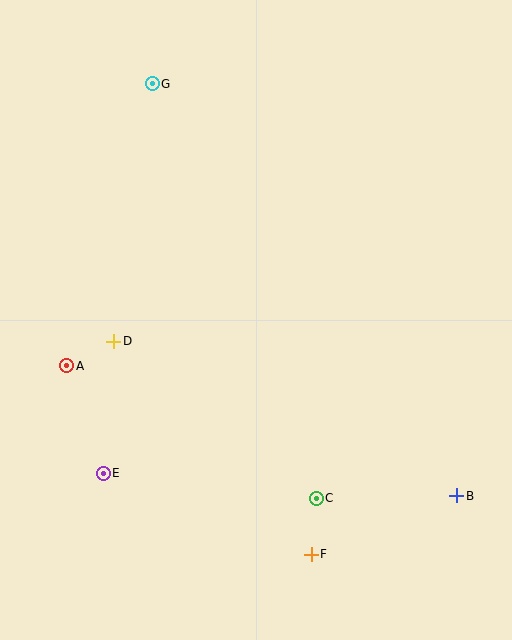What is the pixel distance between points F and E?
The distance between F and E is 224 pixels.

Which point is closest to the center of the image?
Point D at (114, 341) is closest to the center.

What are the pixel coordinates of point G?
Point G is at (152, 84).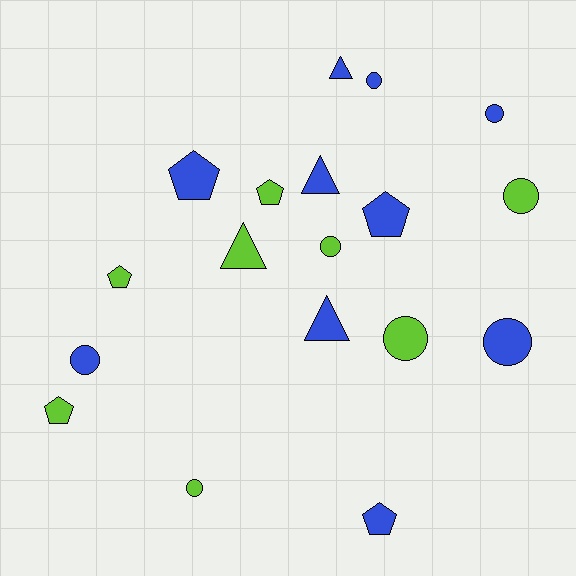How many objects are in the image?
There are 18 objects.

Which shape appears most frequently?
Circle, with 8 objects.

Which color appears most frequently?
Blue, with 10 objects.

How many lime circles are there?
There are 4 lime circles.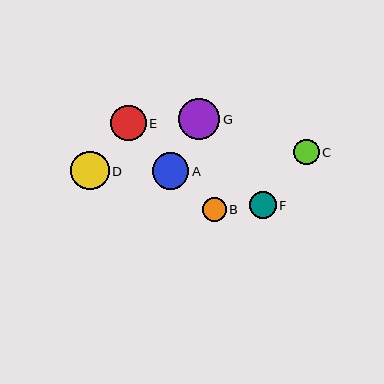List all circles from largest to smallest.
From largest to smallest: G, D, A, E, F, C, B.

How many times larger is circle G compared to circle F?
Circle G is approximately 1.5 times the size of circle F.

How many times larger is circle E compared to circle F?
Circle E is approximately 1.3 times the size of circle F.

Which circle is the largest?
Circle G is the largest with a size of approximately 41 pixels.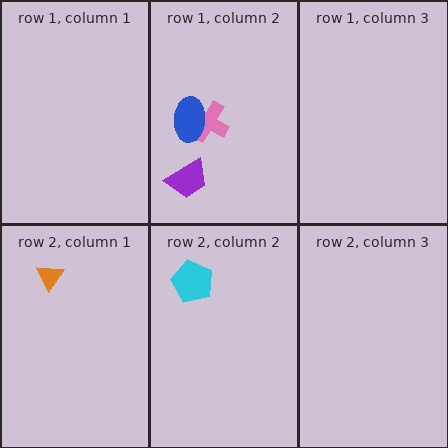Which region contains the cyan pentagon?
The row 2, column 2 region.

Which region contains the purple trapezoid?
The row 1, column 2 region.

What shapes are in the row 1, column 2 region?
The pink cross, the purple trapezoid, the blue ellipse.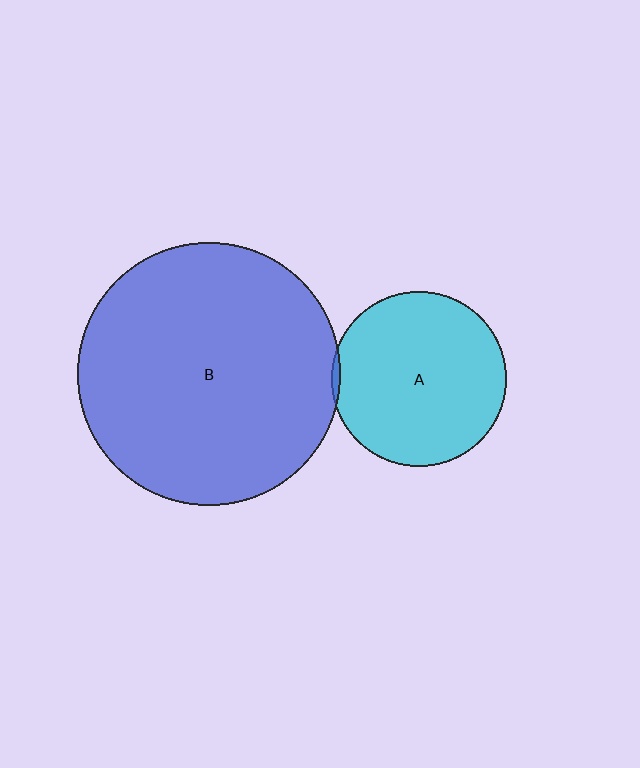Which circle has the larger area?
Circle B (blue).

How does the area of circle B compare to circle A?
Approximately 2.3 times.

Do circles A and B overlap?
Yes.